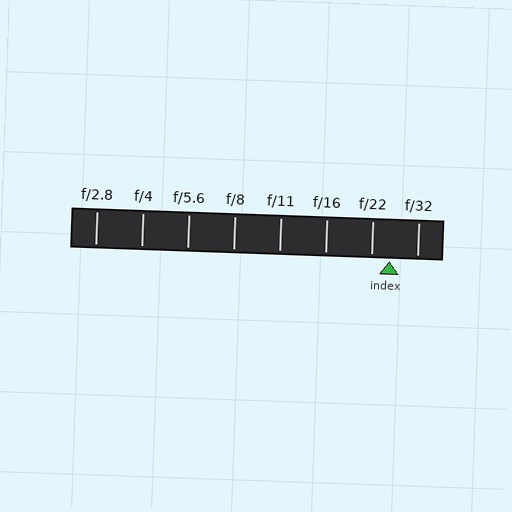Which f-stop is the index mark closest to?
The index mark is closest to f/22.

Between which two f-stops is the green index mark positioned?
The index mark is between f/22 and f/32.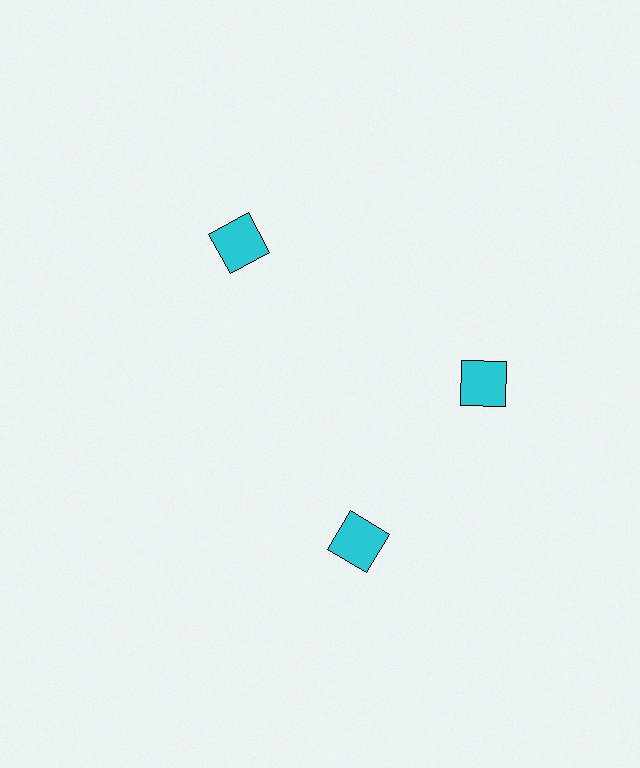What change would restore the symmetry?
The symmetry would be restored by rotating it back into even spacing with its neighbors so that all 3 squares sit at equal angles and equal distance from the center.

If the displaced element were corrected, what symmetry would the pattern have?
It would have 3-fold rotational symmetry — the pattern would map onto itself every 120 degrees.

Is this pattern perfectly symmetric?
No. The 3 cyan squares are arranged in a ring, but one element near the 7 o'clock position is rotated out of alignment along the ring, breaking the 3-fold rotational symmetry.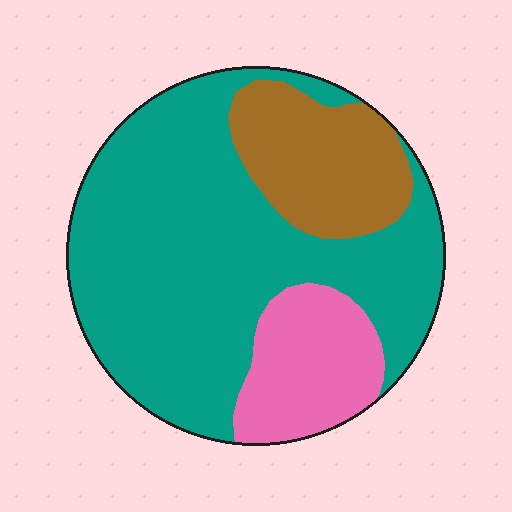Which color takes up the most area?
Teal, at roughly 65%.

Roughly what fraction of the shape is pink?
Pink covers roughly 15% of the shape.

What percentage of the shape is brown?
Brown takes up about one fifth (1/5) of the shape.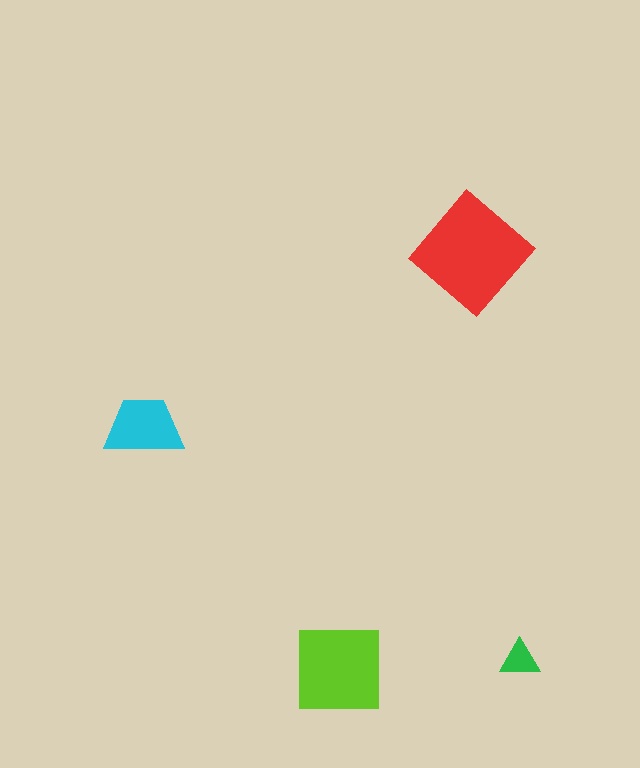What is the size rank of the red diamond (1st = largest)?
1st.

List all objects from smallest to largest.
The green triangle, the cyan trapezoid, the lime square, the red diamond.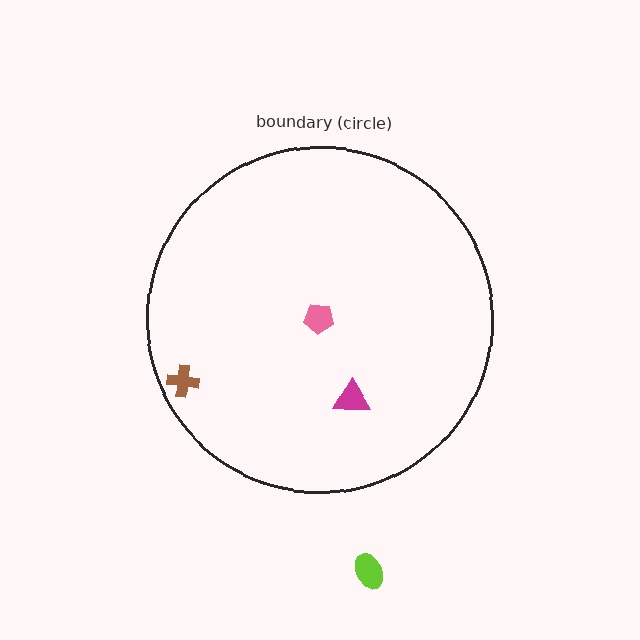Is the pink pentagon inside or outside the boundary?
Inside.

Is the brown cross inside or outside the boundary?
Inside.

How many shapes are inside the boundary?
3 inside, 1 outside.